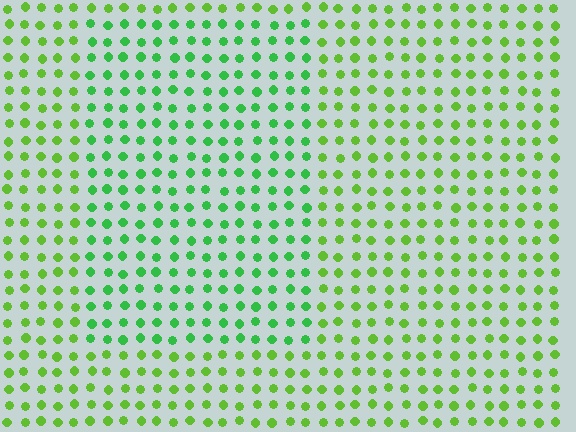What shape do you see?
I see a rectangle.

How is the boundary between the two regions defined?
The boundary is defined purely by a slight shift in hue (about 28 degrees). Spacing, size, and orientation are identical on both sides.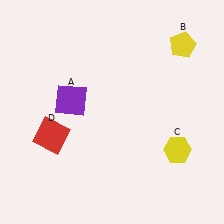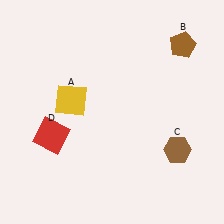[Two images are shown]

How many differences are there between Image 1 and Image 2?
There are 3 differences between the two images.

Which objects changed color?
A changed from purple to yellow. B changed from yellow to brown. C changed from yellow to brown.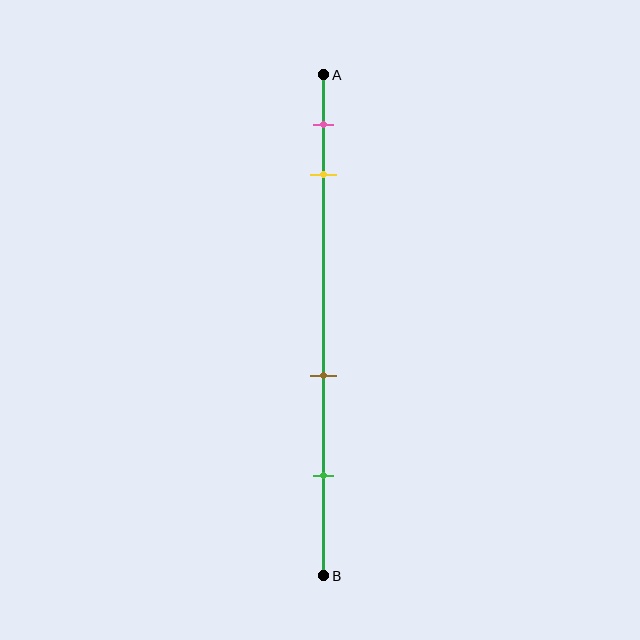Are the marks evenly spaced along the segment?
No, the marks are not evenly spaced.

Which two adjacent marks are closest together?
The pink and yellow marks are the closest adjacent pair.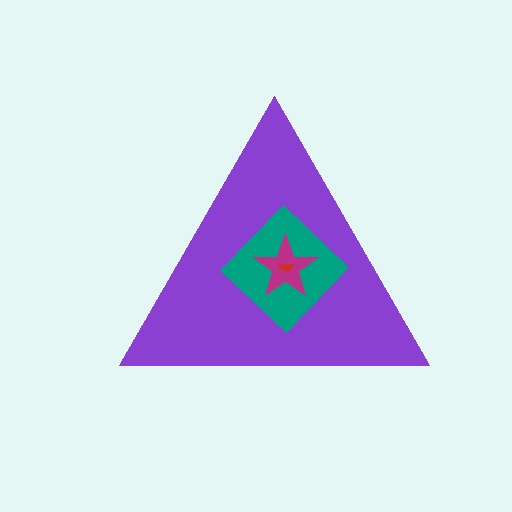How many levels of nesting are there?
4.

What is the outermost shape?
The purple triangle.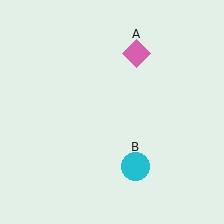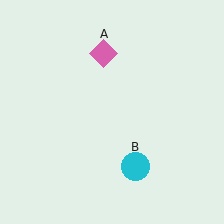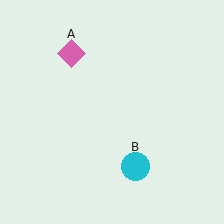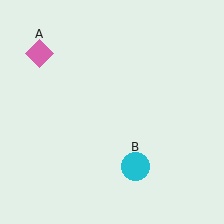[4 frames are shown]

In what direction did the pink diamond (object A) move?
The pink diamond (object A) moved left.